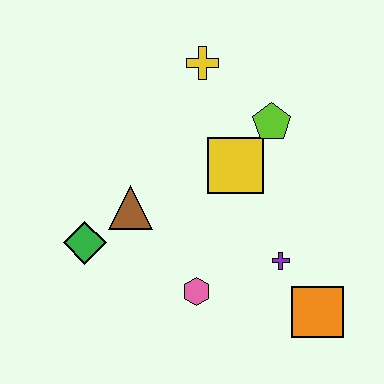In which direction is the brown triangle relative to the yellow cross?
The brown triangle is below the yellow cross.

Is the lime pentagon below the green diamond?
No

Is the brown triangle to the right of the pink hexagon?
No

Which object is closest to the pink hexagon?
The purple cross is closest to the pink hexagon.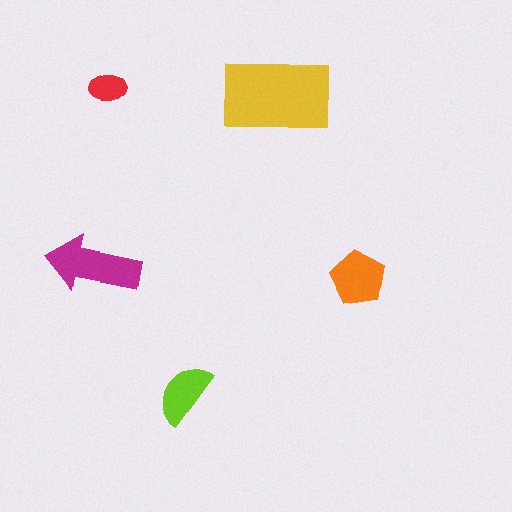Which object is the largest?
The yellow rectangle.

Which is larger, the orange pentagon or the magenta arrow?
The magenta arrow.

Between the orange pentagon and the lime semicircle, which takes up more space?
The orange pentagon.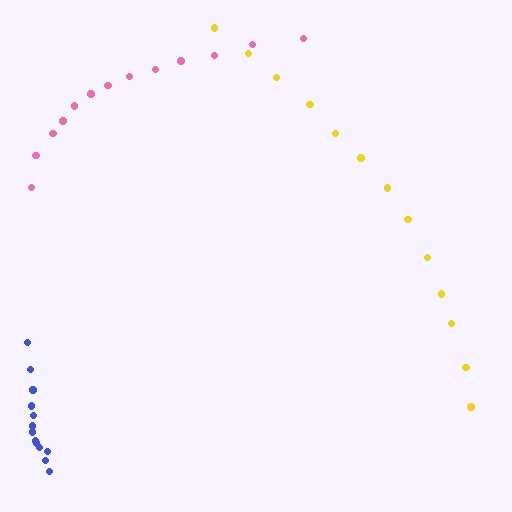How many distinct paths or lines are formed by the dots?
There are 3 distinct paths.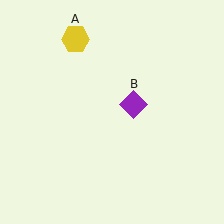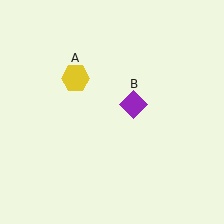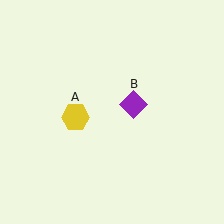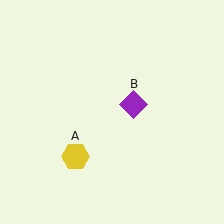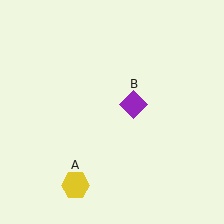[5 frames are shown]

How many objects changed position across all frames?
1 object changed position: yellow hexagon (object A).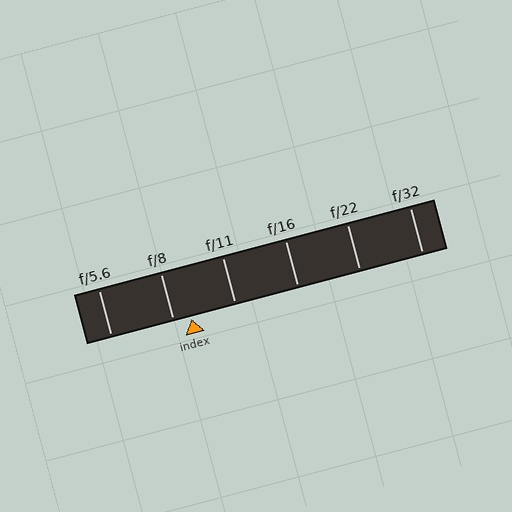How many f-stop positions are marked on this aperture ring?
There are 6 f-stop positions marked.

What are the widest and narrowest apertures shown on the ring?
The widest aperture shown is f/5.6 and the narrowest is f/32.